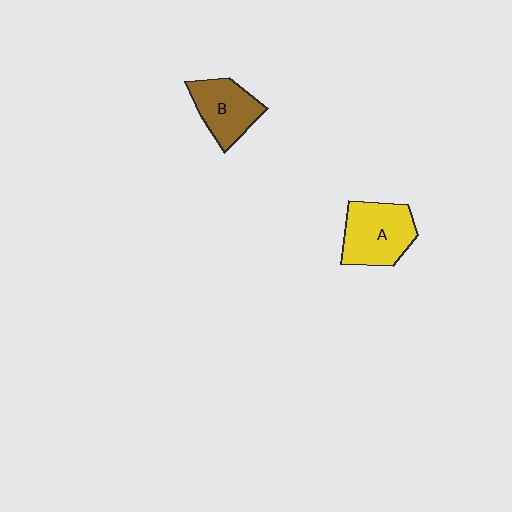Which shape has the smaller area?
Shape B (brown).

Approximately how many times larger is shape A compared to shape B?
Approximately 1.2 times.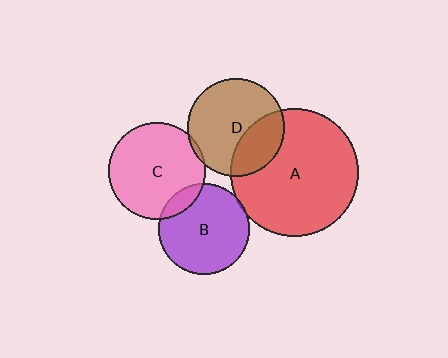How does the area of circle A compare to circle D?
Approximately 1.7 times.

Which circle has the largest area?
Circle A (red).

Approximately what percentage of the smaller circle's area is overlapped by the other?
Approximately 30%.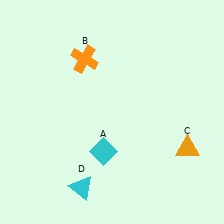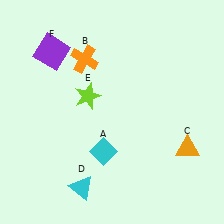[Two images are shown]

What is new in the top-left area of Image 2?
A lime star (E) was added in the top-left area of Image 2.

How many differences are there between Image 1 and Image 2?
There are 2 differences between the two images.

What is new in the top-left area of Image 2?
A purple square (F) was added in the top-left area of Image 2.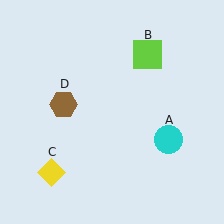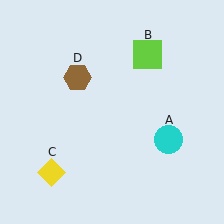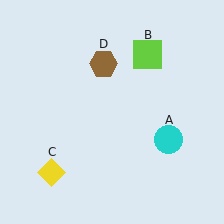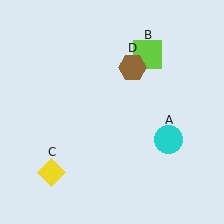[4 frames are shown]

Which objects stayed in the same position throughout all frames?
Cyan circle (object A) and lime square (object B) and yellow diamond (object C) remained stationary.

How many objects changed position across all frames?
1 object changed position: brown hexagon (object D).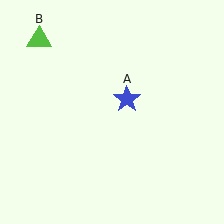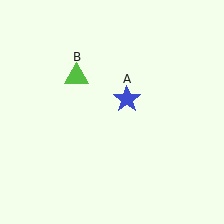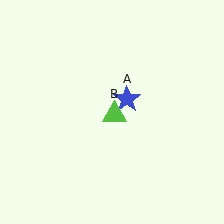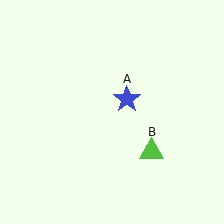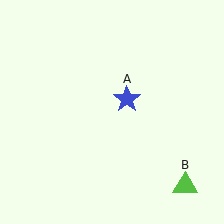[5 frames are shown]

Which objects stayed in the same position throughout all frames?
Blue star (object A) remained stationary.